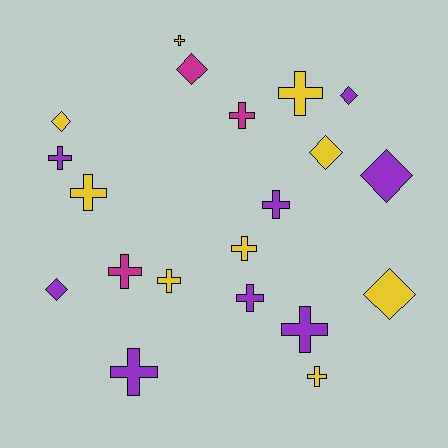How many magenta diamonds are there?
There is 1 magenta diamond.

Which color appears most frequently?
Yellow, with 9 objects.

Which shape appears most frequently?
Cross, with 13 objects.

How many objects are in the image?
There are 20 objects.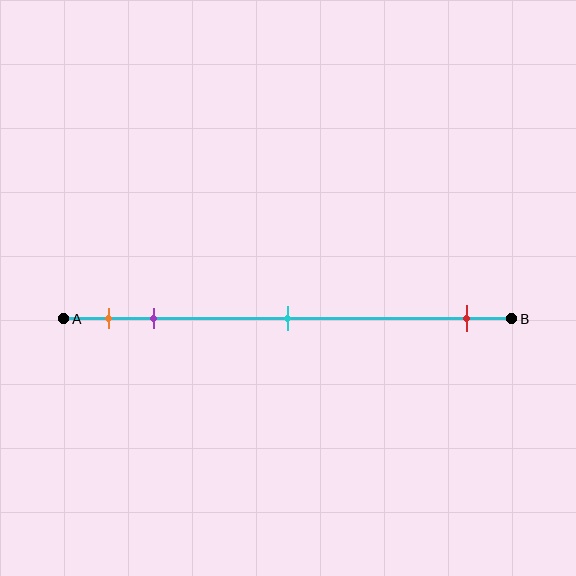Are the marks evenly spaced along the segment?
No, the marks are not evenly spaced.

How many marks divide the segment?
There are 4 marks dividing the segment.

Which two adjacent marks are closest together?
The orange and purple marks are the closest adjacent pair.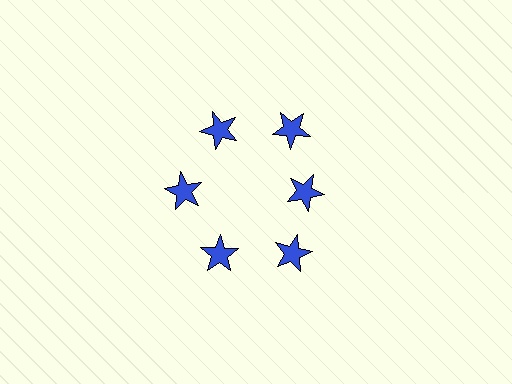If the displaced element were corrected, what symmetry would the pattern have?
It would have 6-fold rotational symmetry — the pattern would map onto itself every 60 degrees.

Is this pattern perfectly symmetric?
No. The 6 blue stars are arranged in a ring, but one element near the 3 o'clock position is pulled inward toward the center, breaking the 6-fold rotational symmetry.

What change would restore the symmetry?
The symmetry would be restored by moving it outward, back onto the ring so that all 6 stars sit at equal angles and equal distance from the center.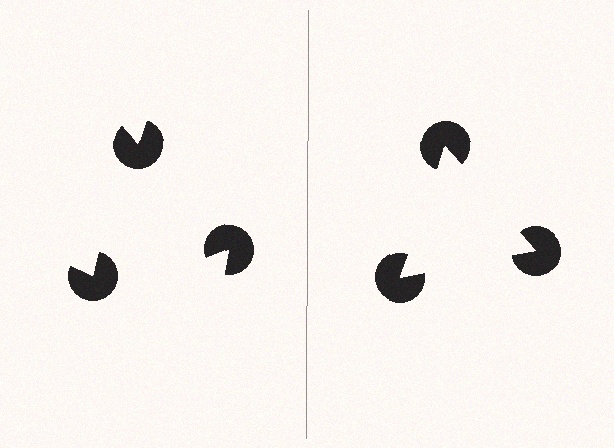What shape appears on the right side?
An illusory triangle.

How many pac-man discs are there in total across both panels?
6 — 3 on each side.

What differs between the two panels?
The pac-man discs are positioned identically on both sides; only the wedge orientations differ. On the right they align to a triangle; on the left they are misaligned.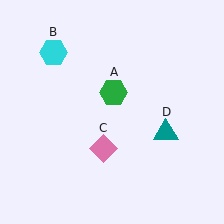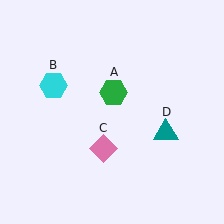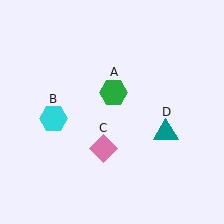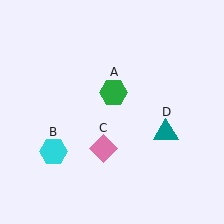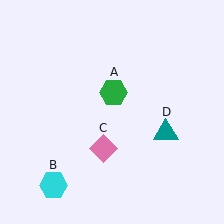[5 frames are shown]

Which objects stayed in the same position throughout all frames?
Green hexagon (object A) and pink diamond (object C) and teal triangle (object D) remained stationary.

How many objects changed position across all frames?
1 object changed position: cyan hexagon (object B).